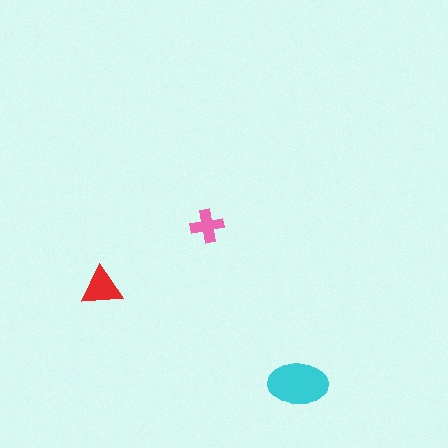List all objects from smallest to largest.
The pink cross, the red triangle, the cyan ellipse.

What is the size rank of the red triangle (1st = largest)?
2nd.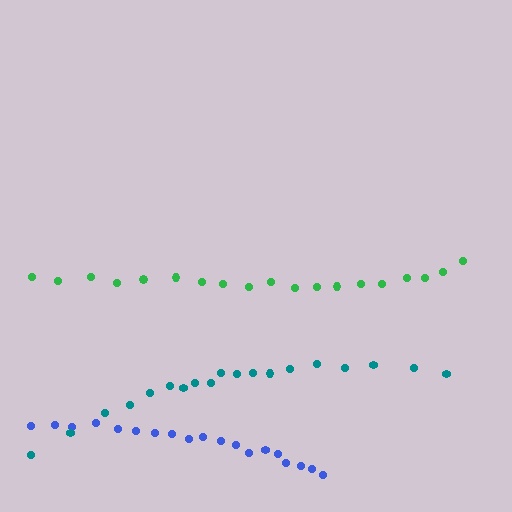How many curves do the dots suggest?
There are 3 distinct paths.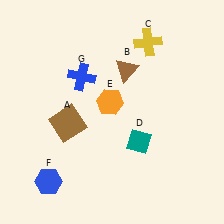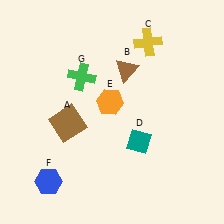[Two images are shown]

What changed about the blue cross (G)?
In Image 1, G is blue. In Image 2, it changed to green.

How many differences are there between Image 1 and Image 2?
There is 1 difference between the two images.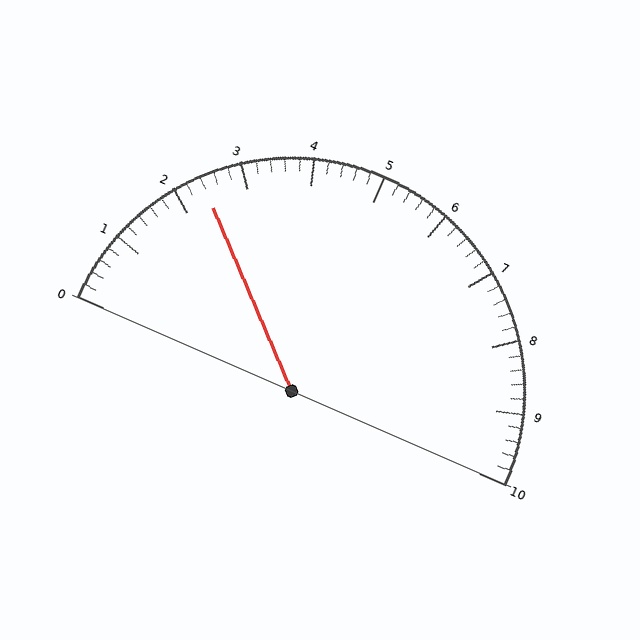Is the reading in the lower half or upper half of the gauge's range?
The reading is in the lower half of the range (0 to 10).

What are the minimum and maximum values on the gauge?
The gauge ranges from 0 to 10.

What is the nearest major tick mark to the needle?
The nearest major tick mark is 2.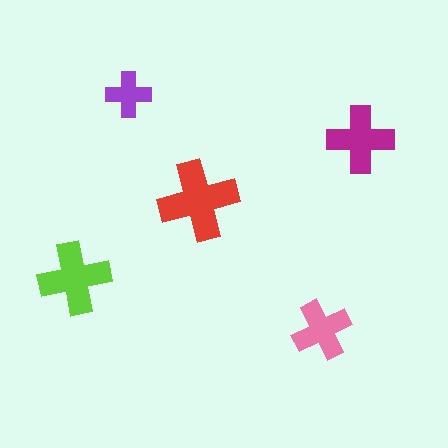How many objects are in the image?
There are 5 objects in the image.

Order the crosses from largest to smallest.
the red one, the lime one, the magenta one, the pink one, the purple one.